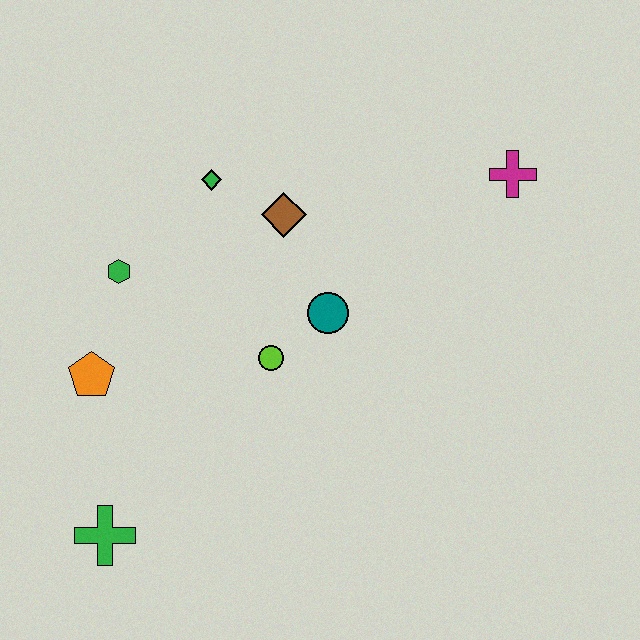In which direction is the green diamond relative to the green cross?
The green diamond is above the green cross.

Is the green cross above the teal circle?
No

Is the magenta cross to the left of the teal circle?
No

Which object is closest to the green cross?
The orange pentagon is closest to the green cross.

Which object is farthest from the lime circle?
The magenta cross is farthest from the lime circle.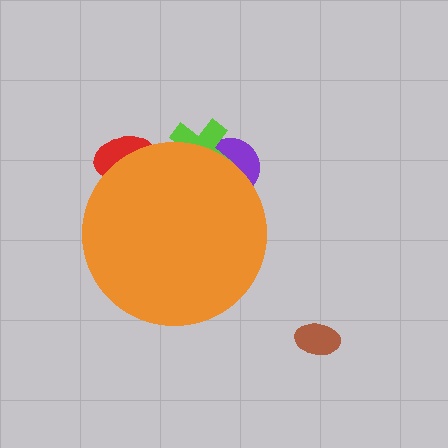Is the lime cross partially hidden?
Yes, the lime cross is partially hidden behind the orange circle.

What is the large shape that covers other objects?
An orange circle.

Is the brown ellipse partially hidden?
No, the brown ellipse is fully visible.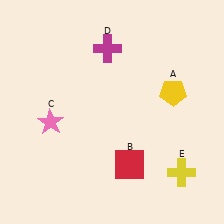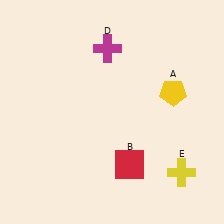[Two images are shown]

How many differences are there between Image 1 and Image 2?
There is 1 difference between the two images.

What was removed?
The pink star (C) was removed in Image 2.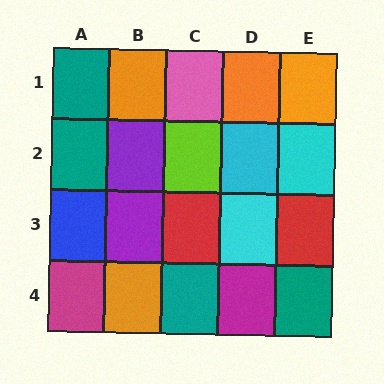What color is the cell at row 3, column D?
Cyan.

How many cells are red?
2 cells are red.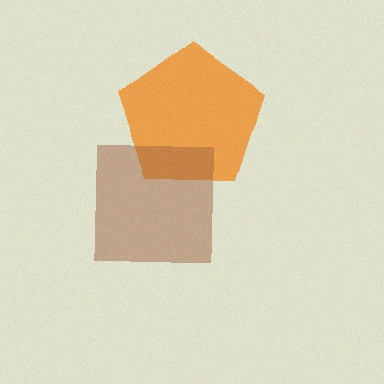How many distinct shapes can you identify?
There are 2 distinct shapes: an orange pentagon, a brown square.